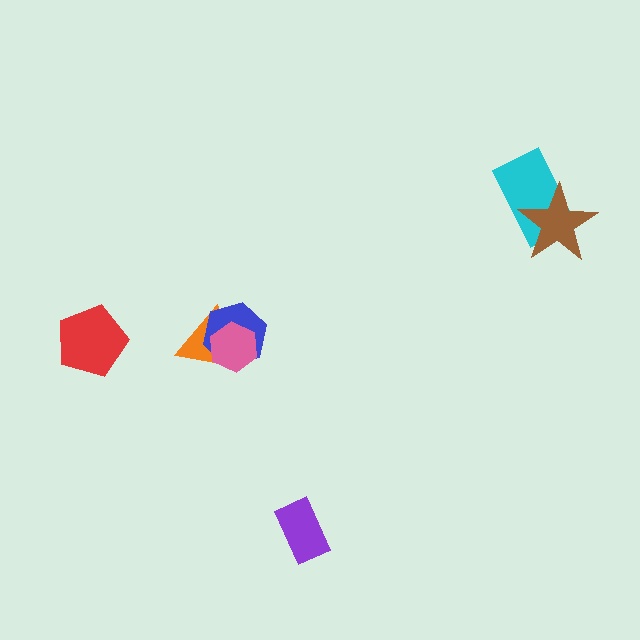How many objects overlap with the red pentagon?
0 objects overlap with the red pentagon.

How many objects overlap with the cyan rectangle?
1 object overlaps with the cyan rectangle.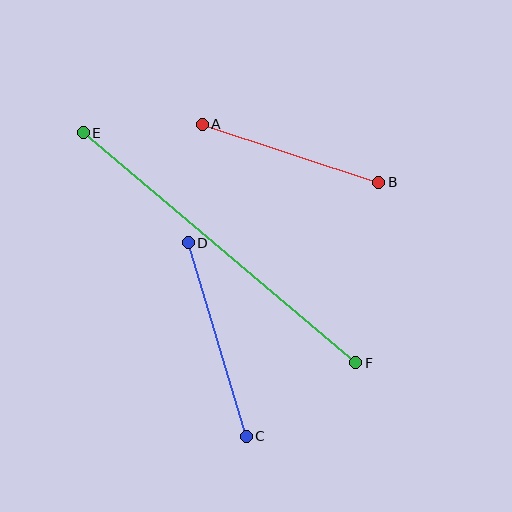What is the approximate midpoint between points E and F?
The midpoint is at approximately (219, 248) pixels.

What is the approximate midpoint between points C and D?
The midpoint is at approximately (217, 340) pixels.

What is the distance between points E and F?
The distance is approximately 356 pixels.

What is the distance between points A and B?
The distance is approximately 186 pixels.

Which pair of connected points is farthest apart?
Points E and F are farthest apart.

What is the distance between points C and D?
The distance is approximately 202 pixels.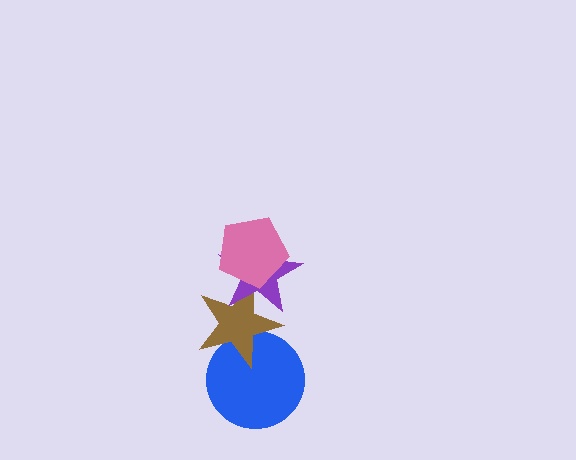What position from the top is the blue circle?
The blue circle is 4th from the top.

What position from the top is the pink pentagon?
The pink pentagon is 1st from the top.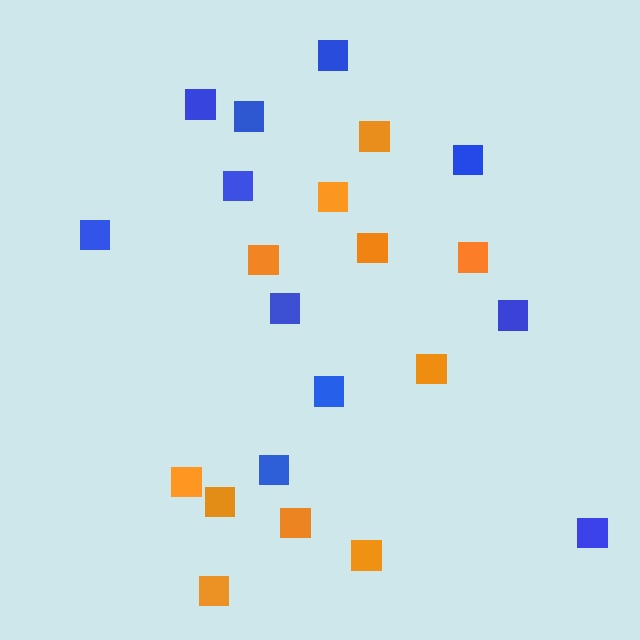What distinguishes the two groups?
There are 2 groups: one group of orange squares (11) and one group of blue squares (11).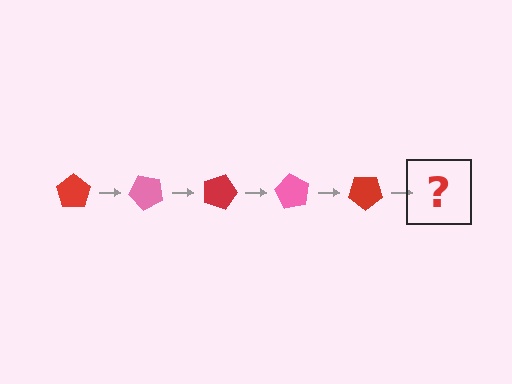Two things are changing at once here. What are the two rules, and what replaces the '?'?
The two rules are that it rotates 45 degrees each step and the color cycles through red and pink. The '?' should be a pink pentagon, rotated 225 degrees from the start.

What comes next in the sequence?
The next element should be a pink pentagon, rotated 225 degrees from the start.